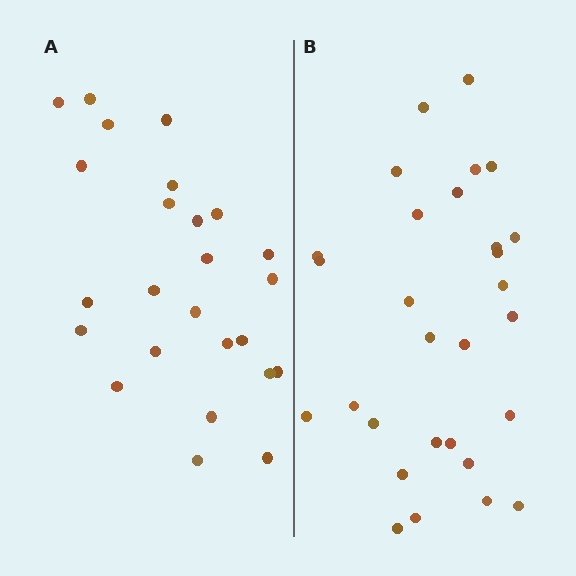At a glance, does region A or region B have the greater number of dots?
Region B (the right region) has more dots.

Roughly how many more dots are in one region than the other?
Region B has about 4 more dots than region A.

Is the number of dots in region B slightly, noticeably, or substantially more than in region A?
Region B has only slightly more — the two regions are fairly close. The ratio is roughly 1.2 to 1.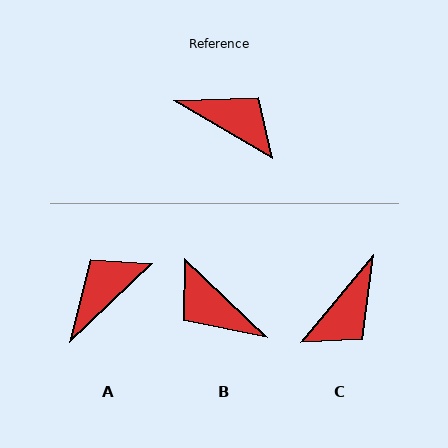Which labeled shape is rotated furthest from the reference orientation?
B, about 166 degrees away.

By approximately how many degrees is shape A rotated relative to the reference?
Approximately 74 degrees counter-clockwise.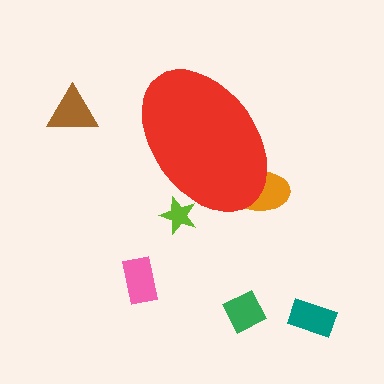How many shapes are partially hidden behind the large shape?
2 shapes are partially hidden.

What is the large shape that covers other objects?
A red ellipse.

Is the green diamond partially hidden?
No, the green diamond is fully visible.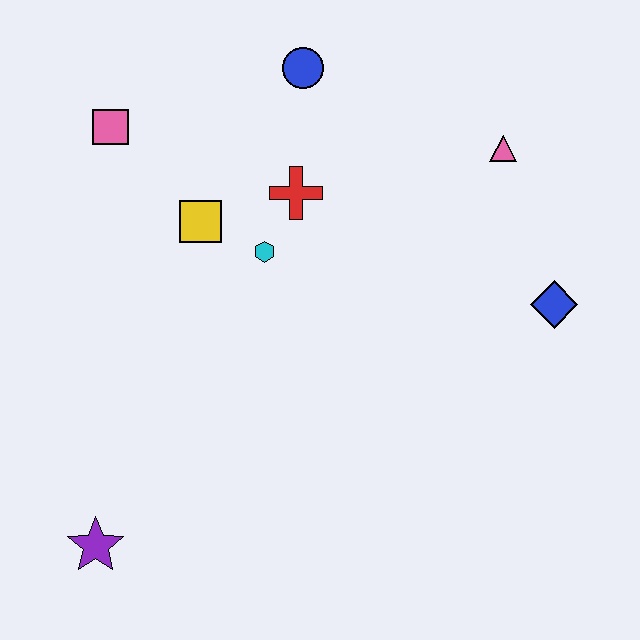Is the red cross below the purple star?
No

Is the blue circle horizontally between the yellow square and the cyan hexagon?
No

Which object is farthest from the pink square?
The blue diamond is farthest from the pink square.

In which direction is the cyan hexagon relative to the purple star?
The cyan hexagon is above the purple star.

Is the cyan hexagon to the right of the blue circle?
No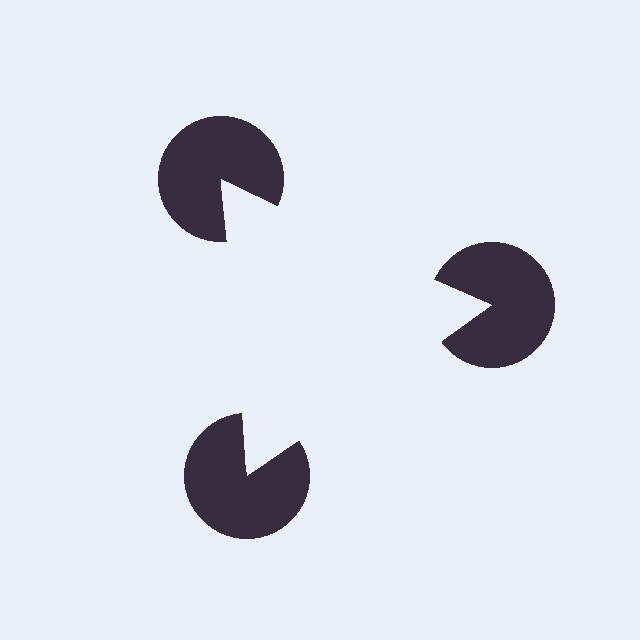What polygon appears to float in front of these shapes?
An illusory triangle — its edges are inferred from the aligned wedge cuts in the pac-man discs, not physically drawn.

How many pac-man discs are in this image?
There are 3 — one at each vertex of the illusory triangle.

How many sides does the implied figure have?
3 sides.